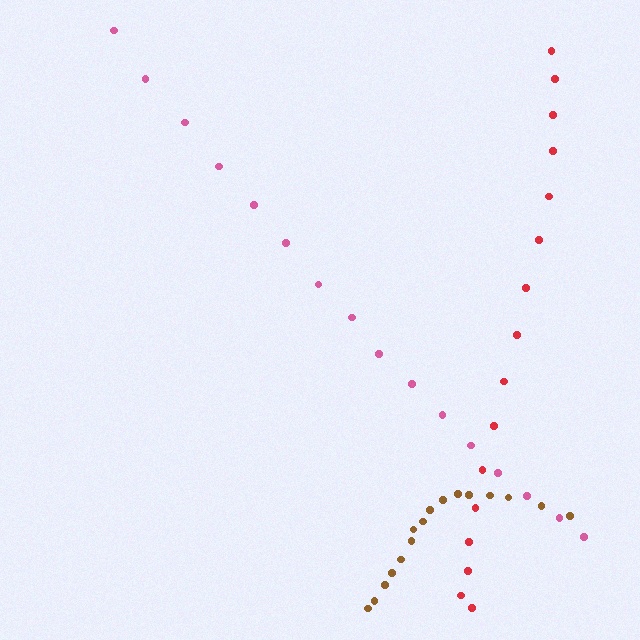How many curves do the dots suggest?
There are 3 distinct paths.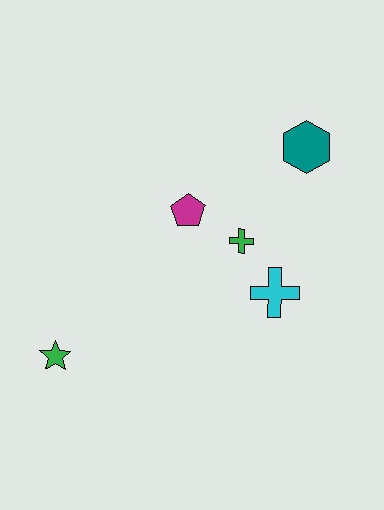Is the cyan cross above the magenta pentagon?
No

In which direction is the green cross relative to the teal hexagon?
The green cross is below the teal hexagon.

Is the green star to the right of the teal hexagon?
No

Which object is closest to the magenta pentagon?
The green cross is closest to the magenta pentagon.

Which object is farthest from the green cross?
The green star is farthest from the green cross.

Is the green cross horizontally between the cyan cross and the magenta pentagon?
Yes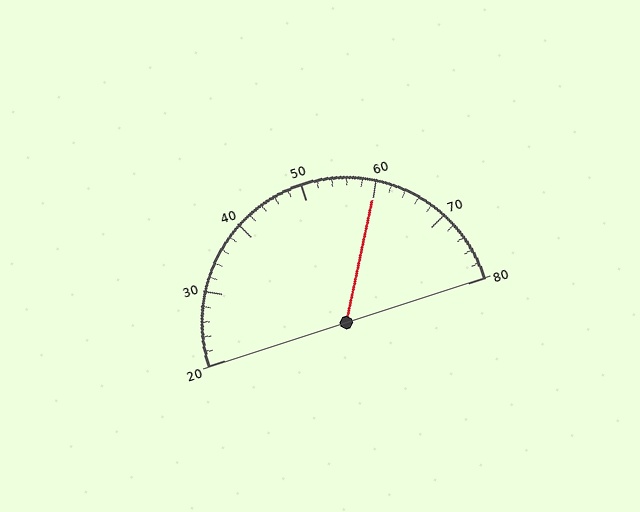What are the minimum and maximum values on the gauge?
The gauge ranges from 20 to 80.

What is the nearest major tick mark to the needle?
The nearest major tick mark is 60.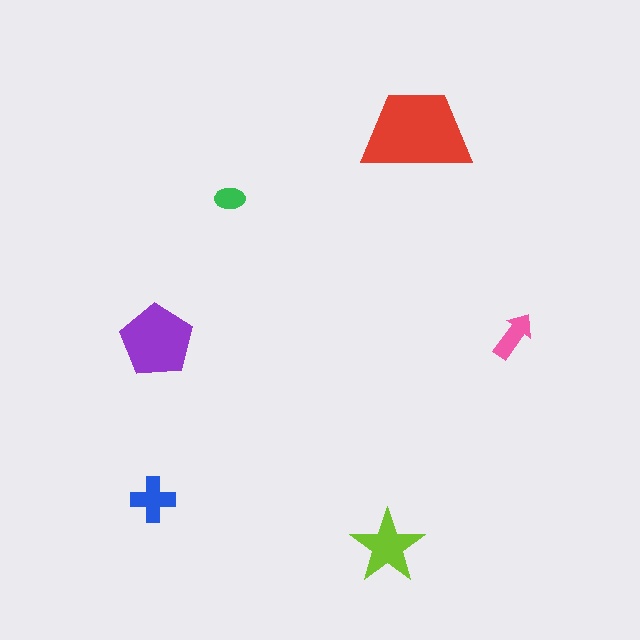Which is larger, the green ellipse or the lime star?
The lime star.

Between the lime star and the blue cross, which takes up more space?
The lime star.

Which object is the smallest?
The green ellipse.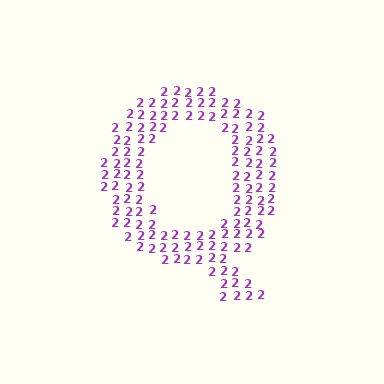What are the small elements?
The small elements are digit 2's.